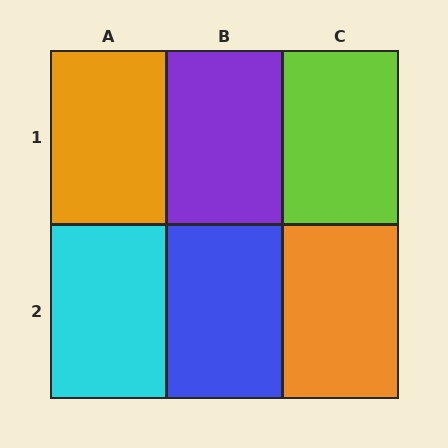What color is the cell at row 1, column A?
Orange.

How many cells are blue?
1 cell is blue.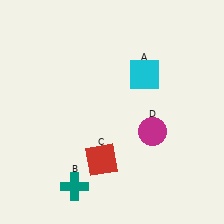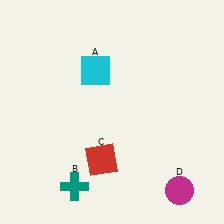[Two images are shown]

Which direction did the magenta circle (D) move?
The magenta circle (D) moved down.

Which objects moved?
The objects that moved are: the cyan square (A), the magenta circle (D).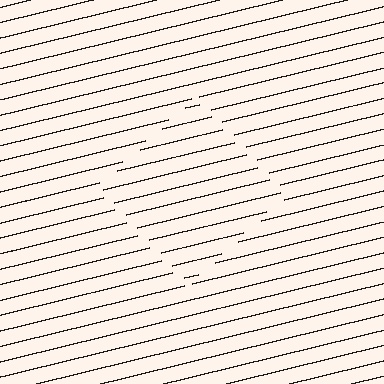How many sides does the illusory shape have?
4 sides — the line-ends trace a square.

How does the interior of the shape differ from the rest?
The interior of the shape contains the same grating, shifted by half a period — the contour is defined by the phase discontinuity where line-ends from the inner and outer gratings abut.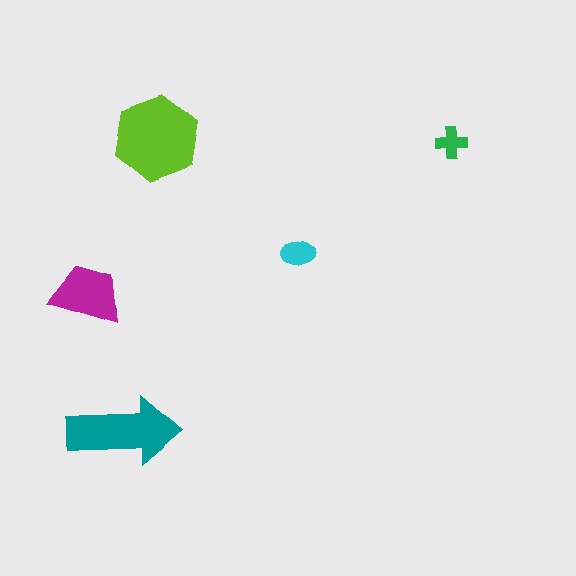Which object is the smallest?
The green cross.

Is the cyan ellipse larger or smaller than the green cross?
Larger.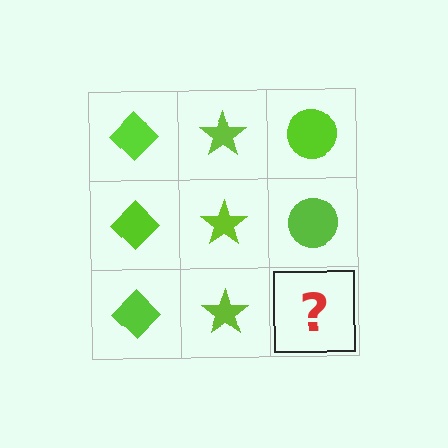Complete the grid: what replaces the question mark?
The question mark should be replaced with a lime circle.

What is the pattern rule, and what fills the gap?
The rule is that each column has a consistent shape. The gap should be filled with a lime circle.